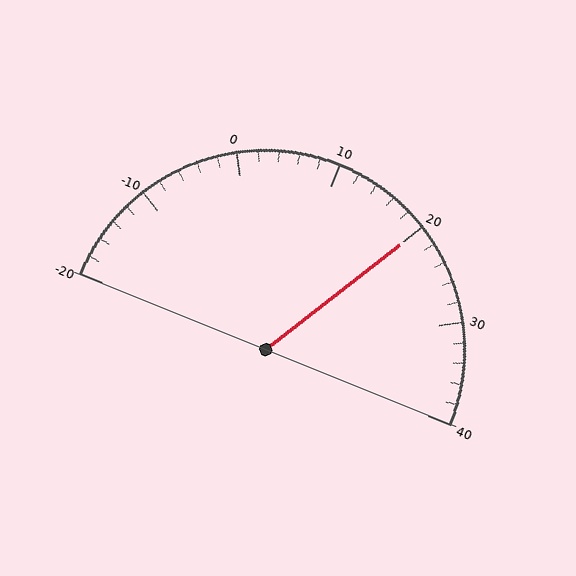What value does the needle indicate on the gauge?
The needle indicates approximately 20.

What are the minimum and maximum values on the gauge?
The gauge ranges from -20 to 40.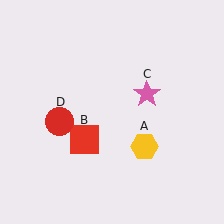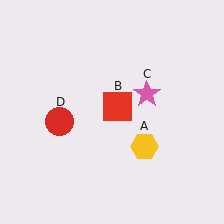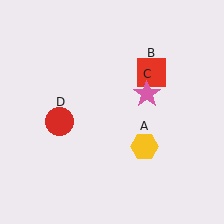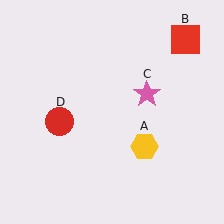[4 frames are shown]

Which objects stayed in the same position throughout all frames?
Yellow hexagon (object A) and pink star (object C) and red circle (object D) remained stationary.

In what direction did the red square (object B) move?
The red square (object B) moved up and to the right.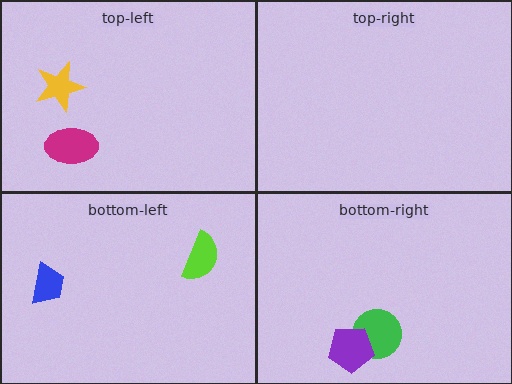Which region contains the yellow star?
The top-left region.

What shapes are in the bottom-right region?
The green circle, the purple pentagon.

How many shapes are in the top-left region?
2.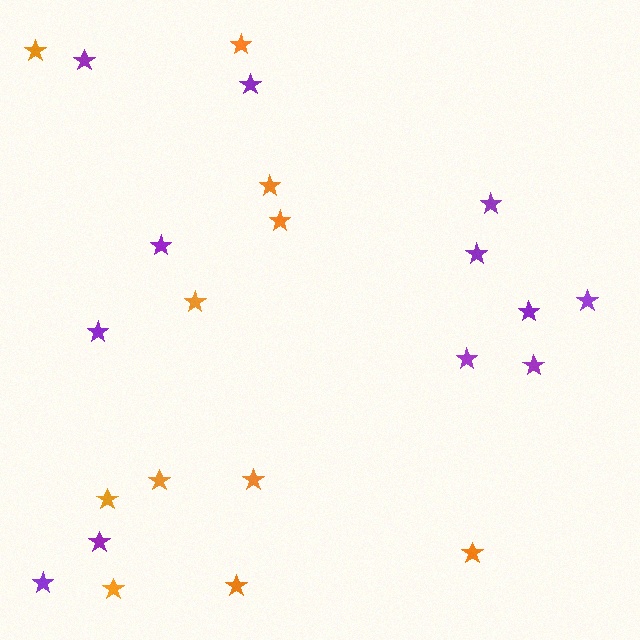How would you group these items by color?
There are 2 groups: one group of orange stars (11) and one group of purple stars (12).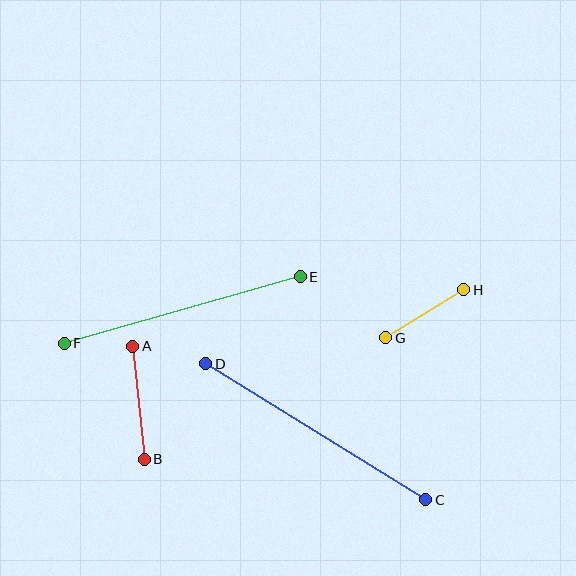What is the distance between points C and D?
The distance is approximately 258 pixels.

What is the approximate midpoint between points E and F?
The midpoint is at approximately (182, 310) pixels.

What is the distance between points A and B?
The distance is approximately 114 pixels.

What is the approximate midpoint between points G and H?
The midpoint is at approximately (425, 314) pixels.